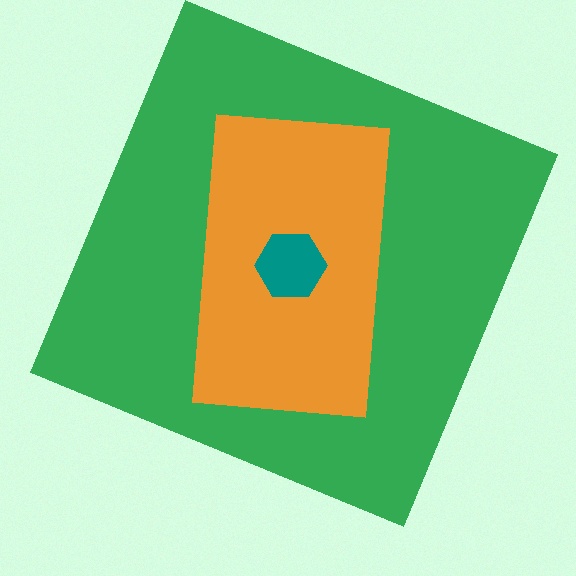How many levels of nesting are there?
3.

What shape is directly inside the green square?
The orange rectangle.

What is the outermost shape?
The green square.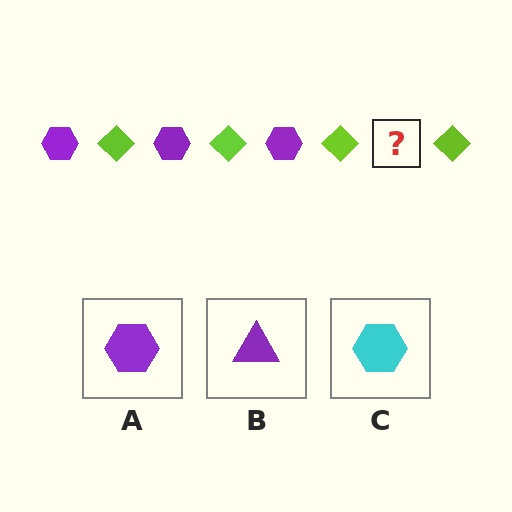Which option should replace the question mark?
Option A.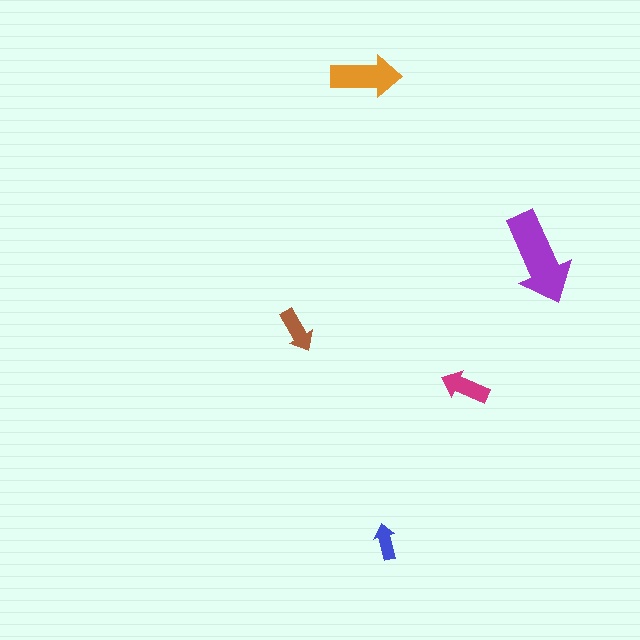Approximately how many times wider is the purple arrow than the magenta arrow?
About 2 times wider.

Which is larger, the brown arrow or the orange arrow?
The orange one.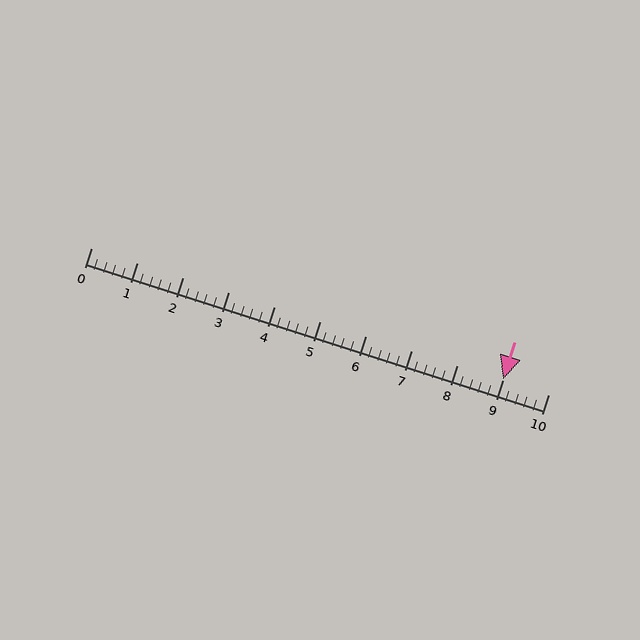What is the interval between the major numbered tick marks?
The major tick marks are spaced 1 units apart.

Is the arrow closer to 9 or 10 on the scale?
The arrow is closer to 9.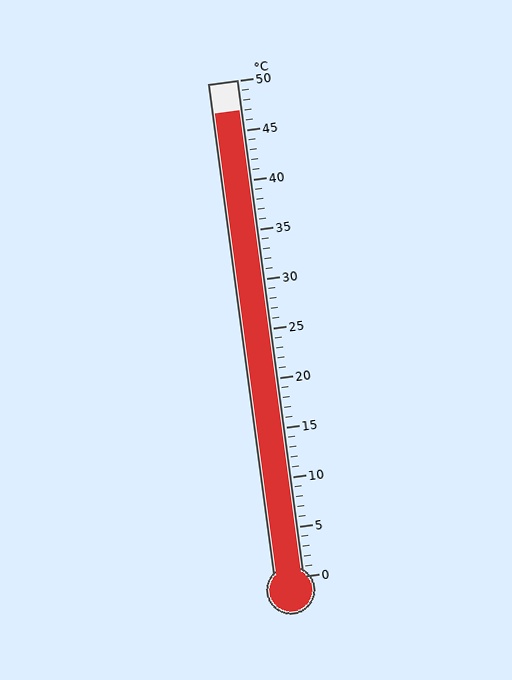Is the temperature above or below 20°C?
The temperature is above 20°C.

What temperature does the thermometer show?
The thermometer shows approximately 47°C.